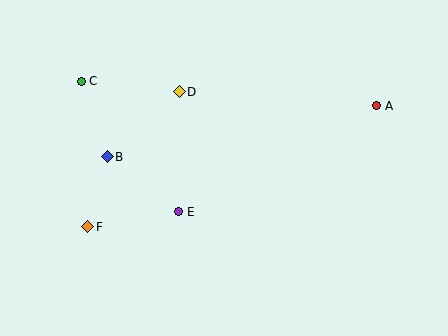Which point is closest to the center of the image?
Point E at (179, 212) is closest to the center.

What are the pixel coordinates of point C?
Point C is at (81, 81).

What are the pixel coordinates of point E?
Point E is at (179, 212).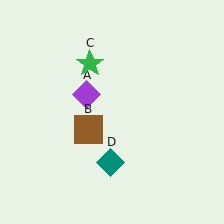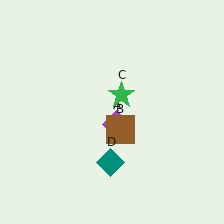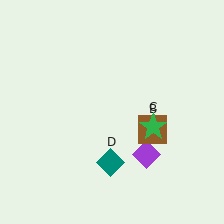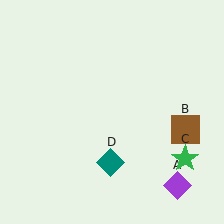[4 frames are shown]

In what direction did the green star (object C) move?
The green star (object C) moved down and to the right.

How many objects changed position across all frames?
3 objects changed position: purple diamond (object A), brown square (object B), green star (object C).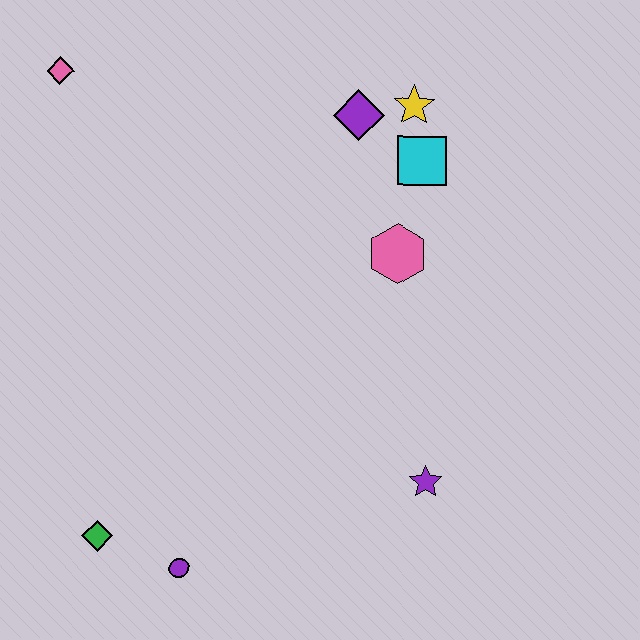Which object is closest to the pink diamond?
The purple diamond is closest to the pink diamond.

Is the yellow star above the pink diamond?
No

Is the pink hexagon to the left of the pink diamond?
No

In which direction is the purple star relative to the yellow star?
The purple star is below the yellow star.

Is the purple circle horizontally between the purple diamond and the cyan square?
No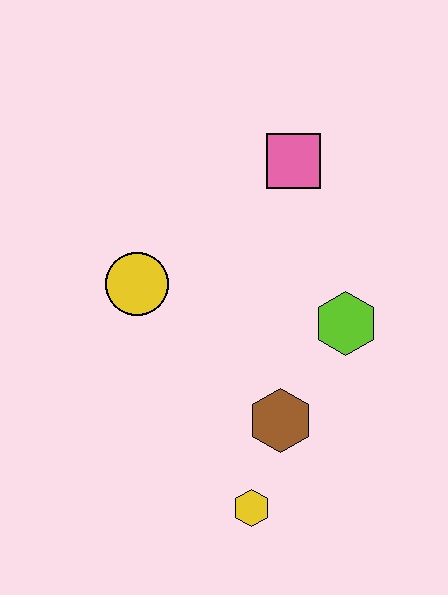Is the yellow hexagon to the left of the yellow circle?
No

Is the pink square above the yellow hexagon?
Yes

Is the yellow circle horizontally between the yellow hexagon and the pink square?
No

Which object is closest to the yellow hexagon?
The brown hexagon is closest to the yellow hexagon.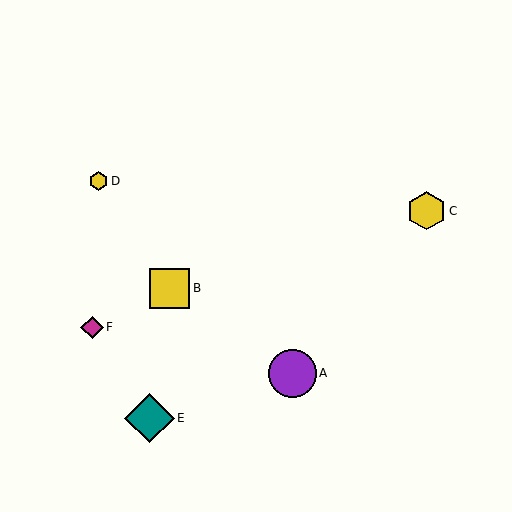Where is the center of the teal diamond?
The center of the teal diamond is at (150, 418).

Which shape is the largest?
The teal diamond (labeled E) is the largest.